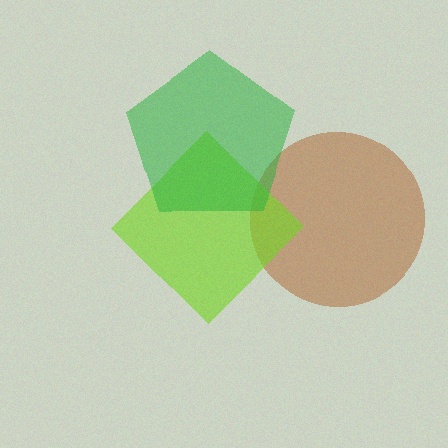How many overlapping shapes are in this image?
There are 3 overlapping shapes in the image.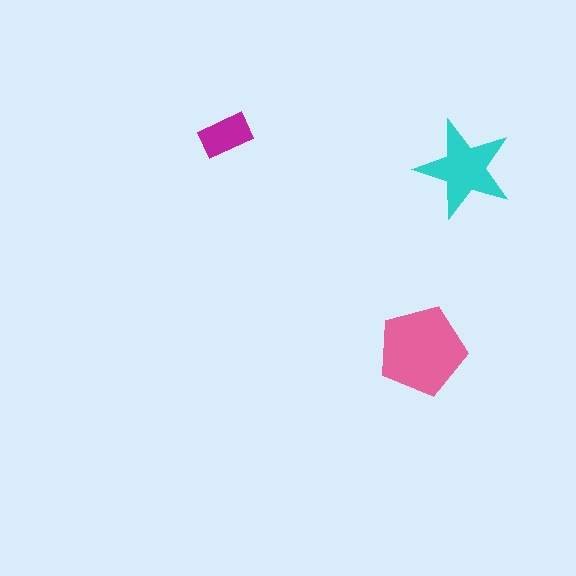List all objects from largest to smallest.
The pink pentagon, the cyan star, the magenta rectangle.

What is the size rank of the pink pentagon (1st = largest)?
1st.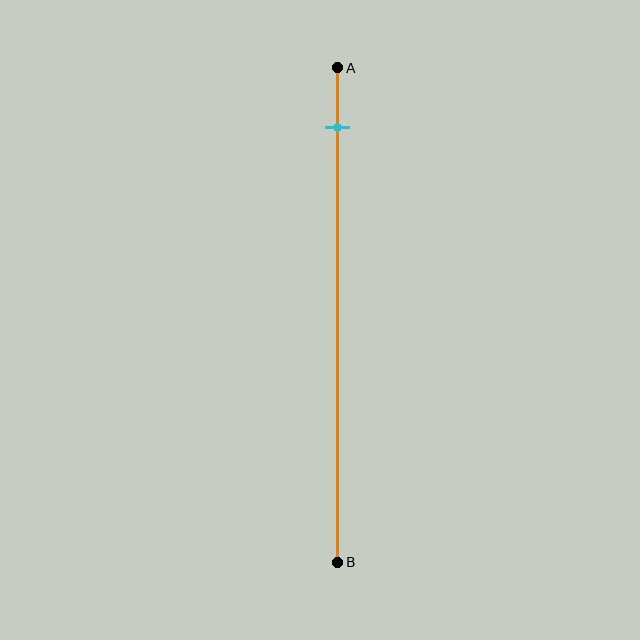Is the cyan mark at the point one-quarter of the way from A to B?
No, the mark is at about 10% from A, not at the 25% one-quarter point.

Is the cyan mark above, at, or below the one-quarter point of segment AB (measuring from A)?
The cyan mark is above the one-quarter point of segment AB.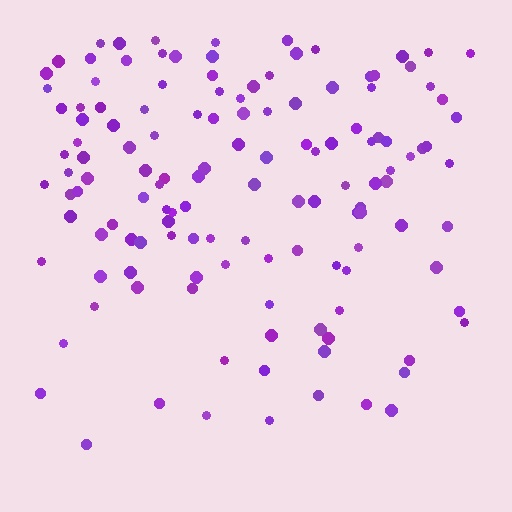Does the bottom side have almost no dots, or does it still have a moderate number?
Still a moderate number, just noticeably fewer than the top.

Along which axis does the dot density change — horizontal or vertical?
Vertical.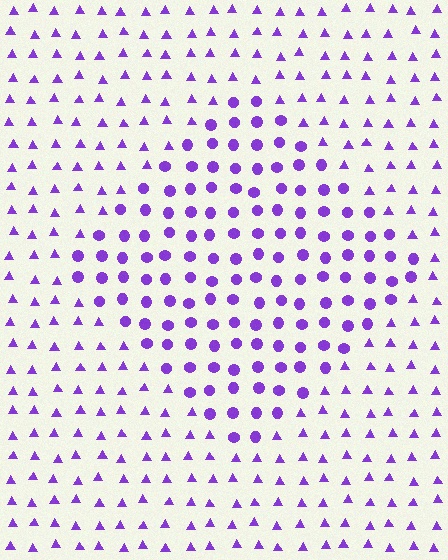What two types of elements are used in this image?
The image uses circles inside the diamond region and triangles outside it.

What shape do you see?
I see a diamond.